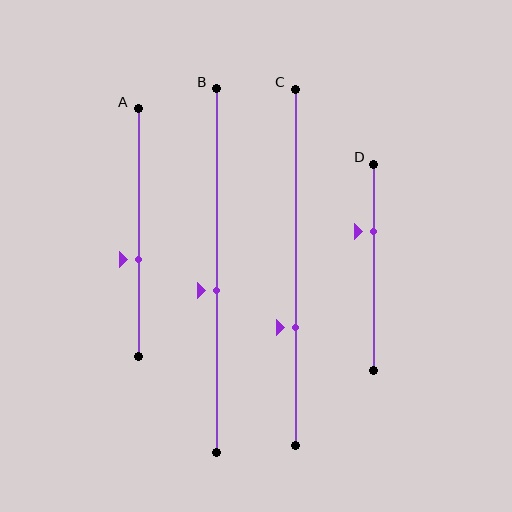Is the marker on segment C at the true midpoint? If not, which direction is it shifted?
No, the marker on segment C is shifted downward by about 17% of the segment length.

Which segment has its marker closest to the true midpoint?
Segment B has its marker closest to the true midpoint.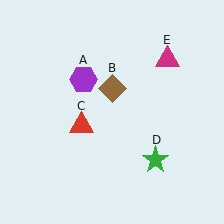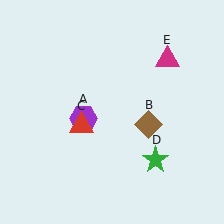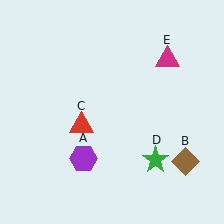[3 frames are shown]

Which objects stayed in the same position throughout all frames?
Red triangle (object C) and green star (object D) and magenta triangle (object E) remained stationary.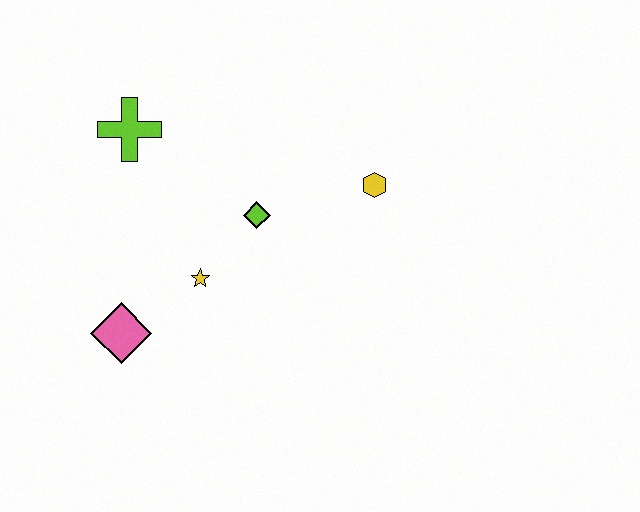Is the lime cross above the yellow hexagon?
Yes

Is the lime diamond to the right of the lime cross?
Yes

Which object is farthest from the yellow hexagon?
The pink diamond is farthest from the yellow hexagon.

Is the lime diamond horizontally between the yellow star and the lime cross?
No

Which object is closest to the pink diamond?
The yellow star is closest to the pink diamond.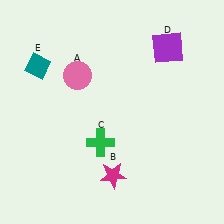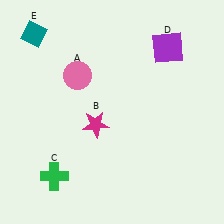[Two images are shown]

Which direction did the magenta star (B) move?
The magenta star (B) moved up.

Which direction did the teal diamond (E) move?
The teal diamond (E) moved up.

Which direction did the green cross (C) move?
The green cross (C) moved left.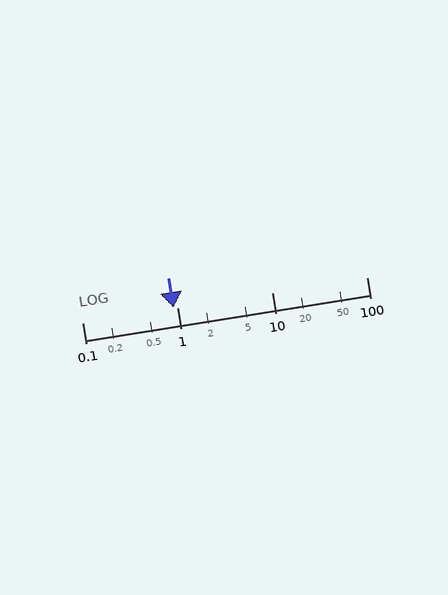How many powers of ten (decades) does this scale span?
The scale spans 3 decades, from 0.1 to 100.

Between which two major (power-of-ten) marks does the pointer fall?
The pointer is between 0.1 and 1.